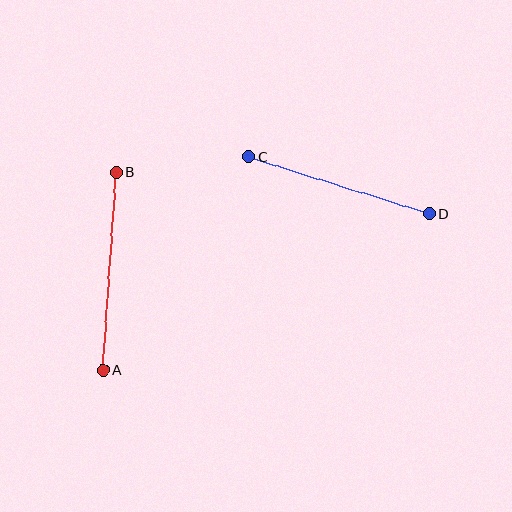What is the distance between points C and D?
The distance is approximately 189 pixels.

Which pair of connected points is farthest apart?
Points A and B are farthest apart.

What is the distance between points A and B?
The distance is approximately 198 pixels.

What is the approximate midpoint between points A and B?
The midpoint is at approximately (110, 271) pixels.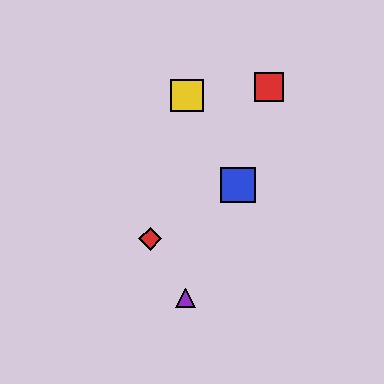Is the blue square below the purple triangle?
No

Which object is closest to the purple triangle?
The red diamond is closest to the purple triangle.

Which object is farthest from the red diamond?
The red square is farthest from the red diamond.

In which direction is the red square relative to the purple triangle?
The red square is above the purple triangle.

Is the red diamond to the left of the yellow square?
Yes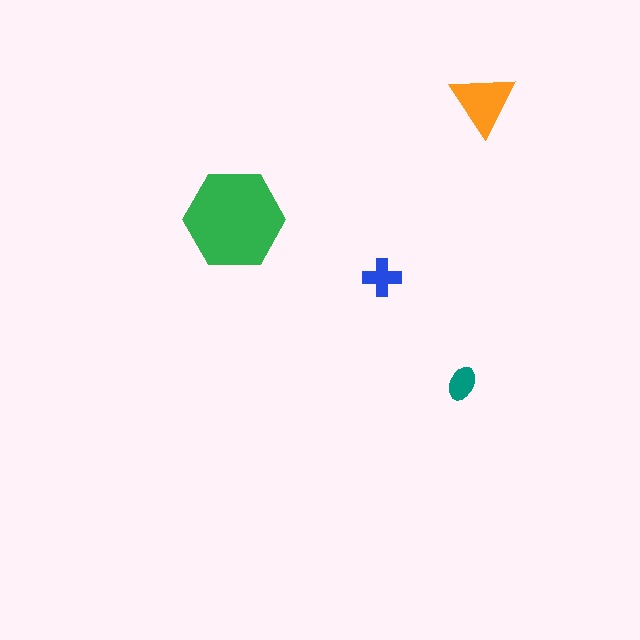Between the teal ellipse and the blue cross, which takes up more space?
The blue cross.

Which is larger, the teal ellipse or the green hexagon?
The green hexagon.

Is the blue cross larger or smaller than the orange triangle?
Smaller.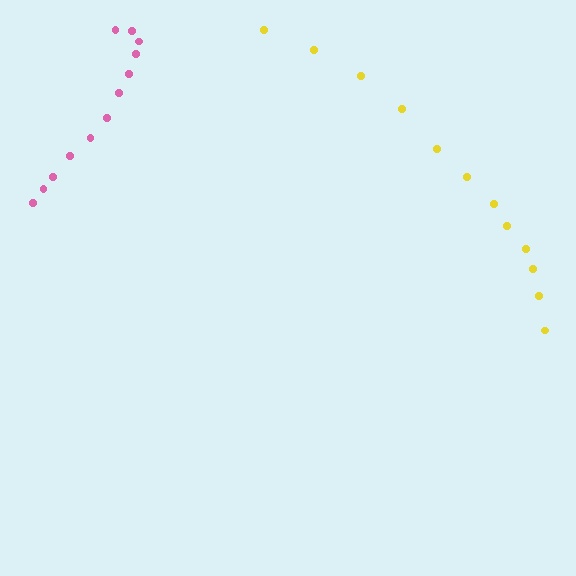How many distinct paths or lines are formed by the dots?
There are 2 distinct paths.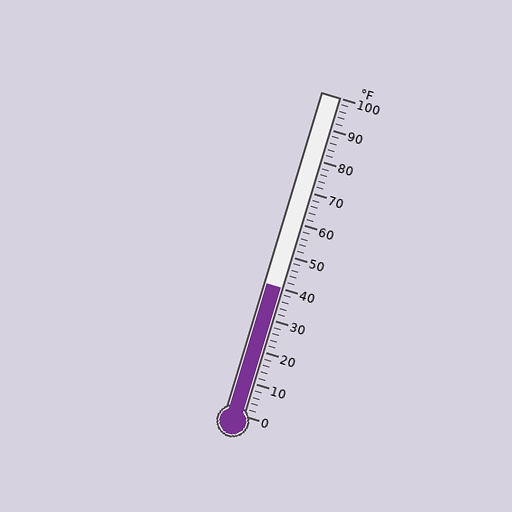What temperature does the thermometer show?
The thermometer shows approximately 40°F.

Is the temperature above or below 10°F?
The temperature is above 10°F.